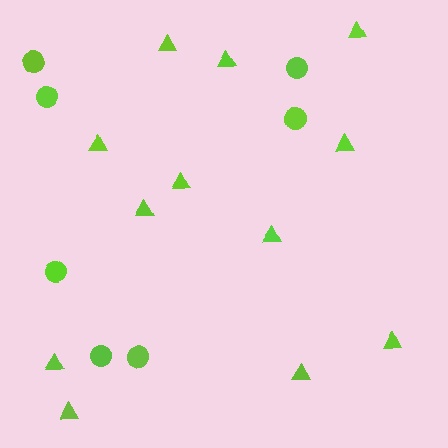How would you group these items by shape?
There are 2 groups: one group of triangles (12) and one group of circles (7).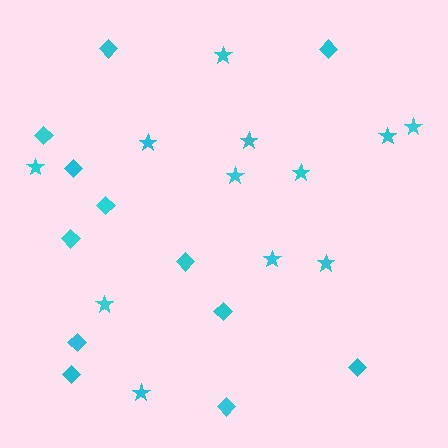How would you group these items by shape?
There are 2 groups: one group of diamonds (12) and one group of stars (12).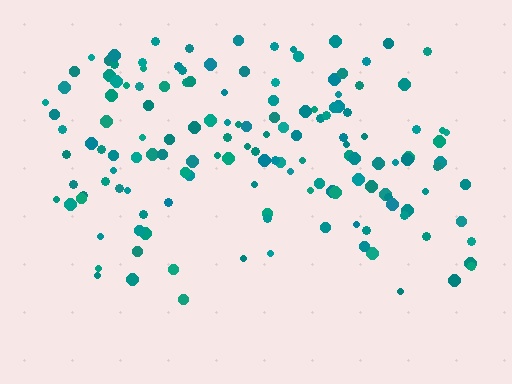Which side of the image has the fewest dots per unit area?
The bottom.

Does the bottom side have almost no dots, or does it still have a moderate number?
Still a moderate number, just noticeably fewer than the top.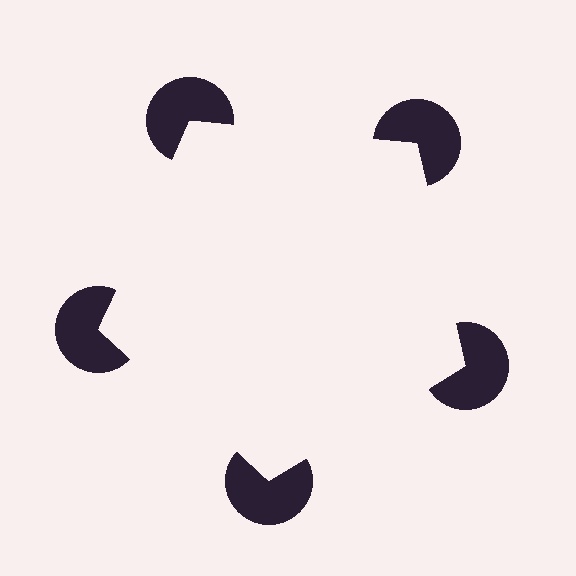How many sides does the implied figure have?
5 sides.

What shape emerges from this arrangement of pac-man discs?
An illusory pentagon — its edges are inferred from the aligned wedge cuts in the pac-man discs, not physically drawn.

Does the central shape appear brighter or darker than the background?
It typically appears slightly brighter than the background, even though no actual brightness change is drawn.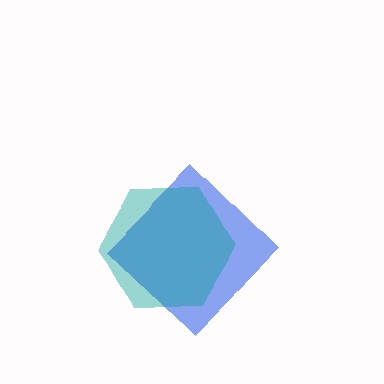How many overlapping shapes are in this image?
There are 2 overlapping shapes in the image.